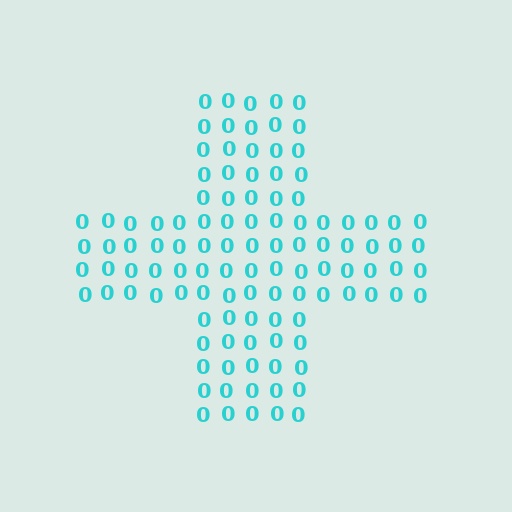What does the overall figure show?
The overall figure shows a cross.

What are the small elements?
The small elements are digit 0's.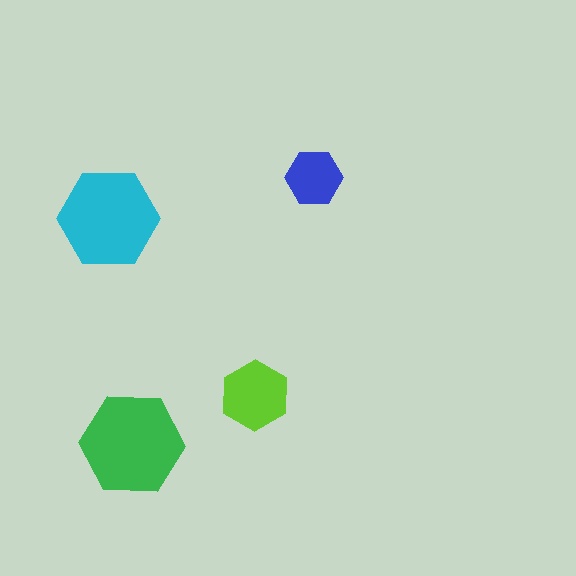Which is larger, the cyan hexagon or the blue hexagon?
The cyan one.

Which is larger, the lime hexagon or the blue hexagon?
The lime one.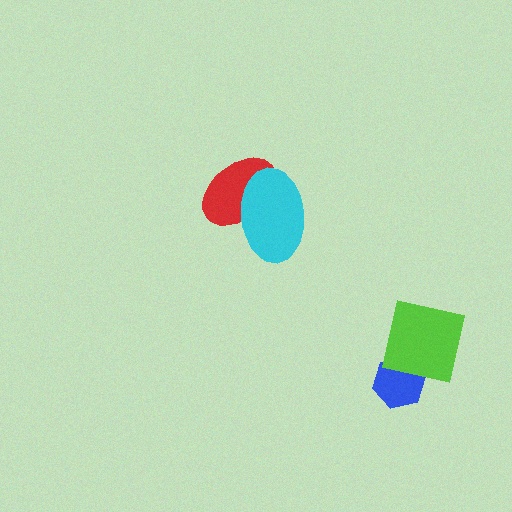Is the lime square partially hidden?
No, no other shape covers it.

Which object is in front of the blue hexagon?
The lime square is in front of the blue hexagon.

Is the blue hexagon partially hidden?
Yes, it is partially covered by another shape.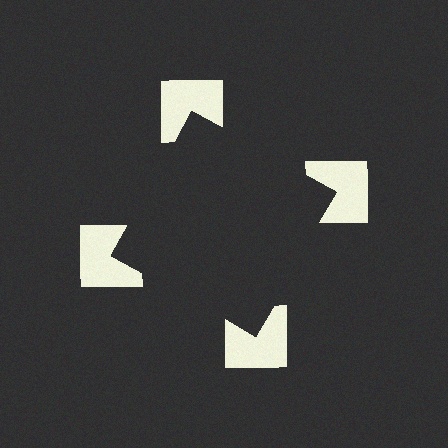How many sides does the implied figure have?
4 sides.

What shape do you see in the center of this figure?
An illusory square — its edges are inferred from the aligned wedge cuts in the notched squares, not physically drawn.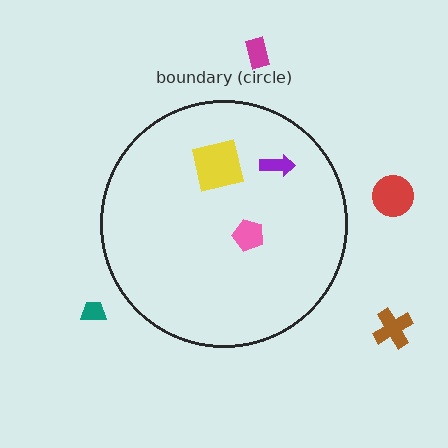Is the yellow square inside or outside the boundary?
Inside.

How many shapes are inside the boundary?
3 inside, 4 outside.